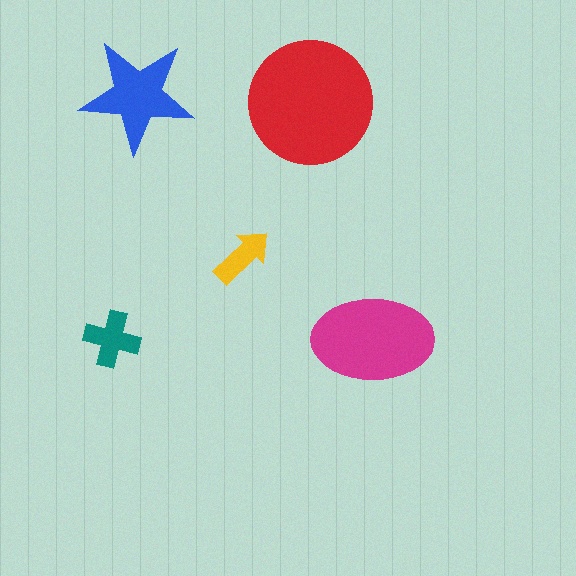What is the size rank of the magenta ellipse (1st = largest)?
2nd.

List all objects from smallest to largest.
The yellow arrow, the teal cross, the blue star, the magenta ellipse, the red circle.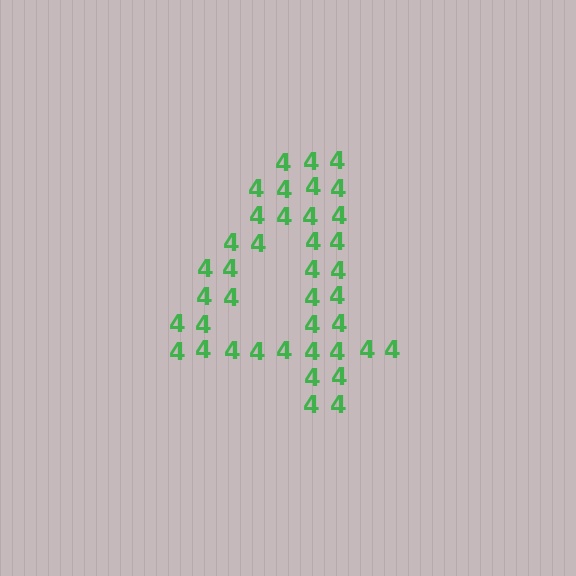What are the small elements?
The small elements are digit 4's.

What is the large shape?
The large shape is the digit 4.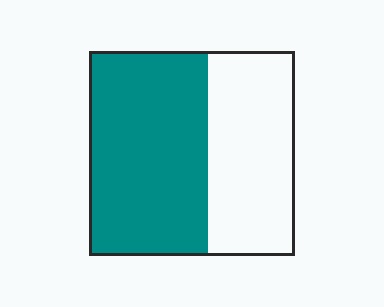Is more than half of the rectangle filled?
Yes.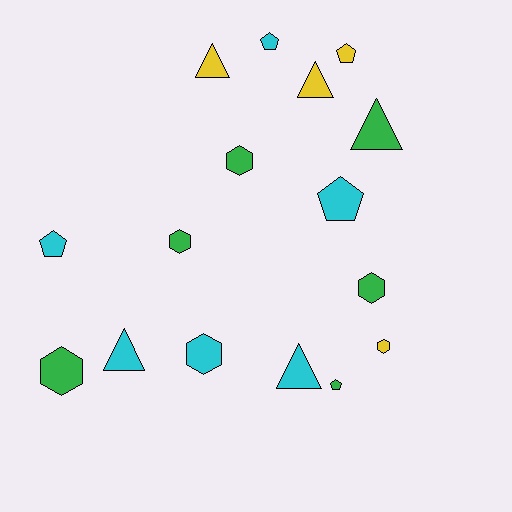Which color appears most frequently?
Green, with 6 objects.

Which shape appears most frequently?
Hexagon, with 6 objects.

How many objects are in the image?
There are 16 objects.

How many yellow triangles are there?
There are 2 yellow triangles.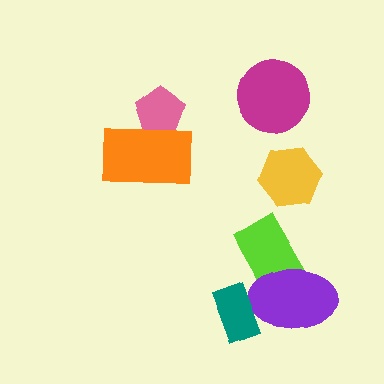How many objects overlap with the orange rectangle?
1 object overlaps with the orange rectangle.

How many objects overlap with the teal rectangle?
1 object overlaps with the teal rectangle.